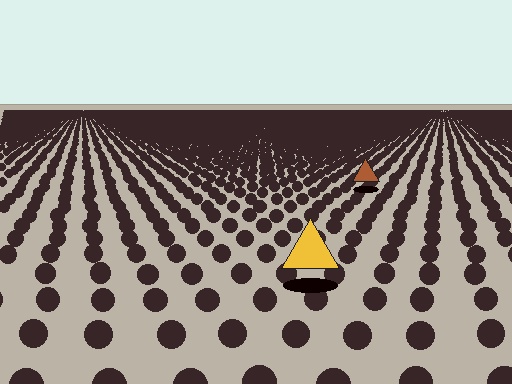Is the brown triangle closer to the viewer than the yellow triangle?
No. The yellow triangle is closer — you can tell from the texture gradient: the ground texture is coarser near it.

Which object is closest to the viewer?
The yellow triangle is closest. The texture marks near it are larger and more spread out.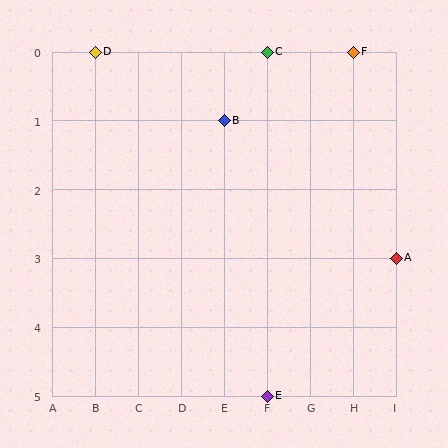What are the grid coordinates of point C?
Point C is at grid coordinates (F, 0).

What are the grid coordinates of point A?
Point A is at grid coordinates (I, 3).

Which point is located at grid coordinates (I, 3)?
Point A is at (I, 3).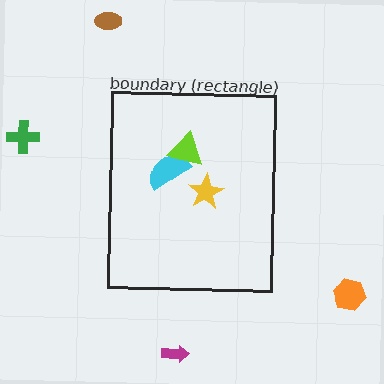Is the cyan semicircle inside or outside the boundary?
Inside.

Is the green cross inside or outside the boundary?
Outside.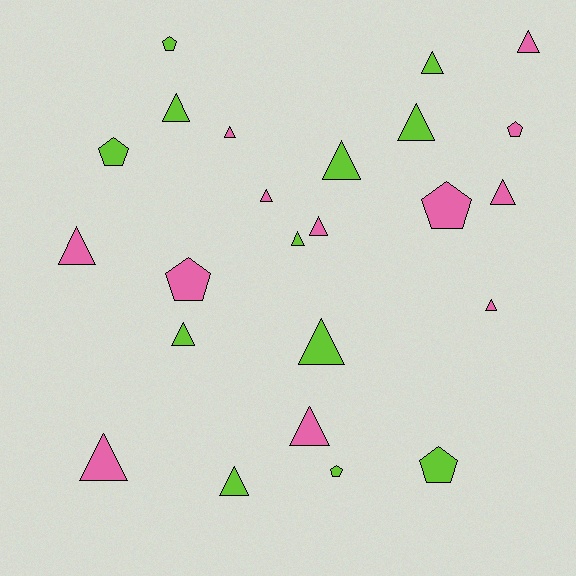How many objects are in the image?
There are 24 objects.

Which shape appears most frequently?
Triangle, with 17 objects.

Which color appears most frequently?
Pink, with 12 objects.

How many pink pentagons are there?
There are 3 pink pentagons.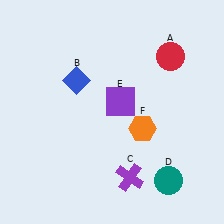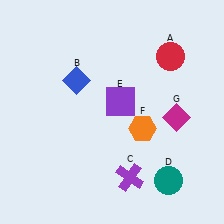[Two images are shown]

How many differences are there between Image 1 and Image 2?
There is 1 difference between the two images.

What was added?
A magenta diamond (G) was added in Image 2.